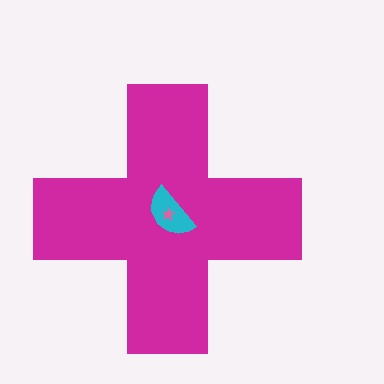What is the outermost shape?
The magenta cross.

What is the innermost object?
The pink star.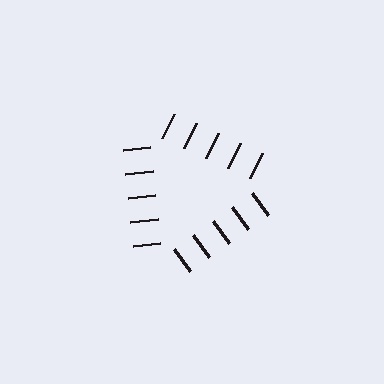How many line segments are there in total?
15 — 5 along each of the 3 edges.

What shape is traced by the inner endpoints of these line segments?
An illusory triangle — the line segments terminate on its edges but no continuous stroke is drawn.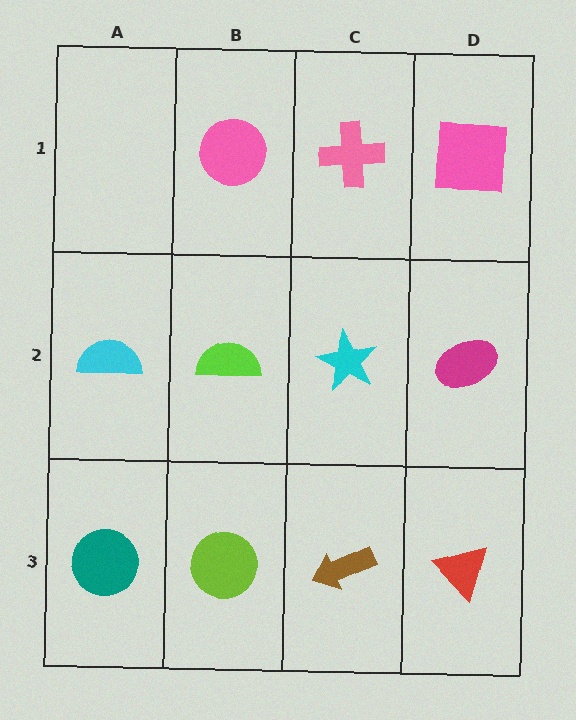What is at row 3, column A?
A teal circle.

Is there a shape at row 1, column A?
No, that cell is empty.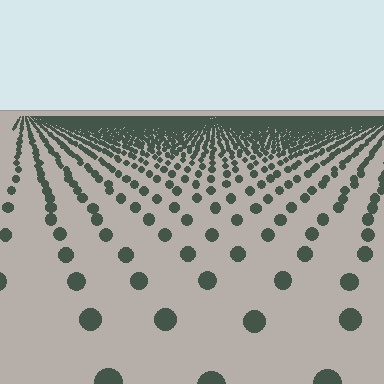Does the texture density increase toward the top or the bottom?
Density increases toward the top.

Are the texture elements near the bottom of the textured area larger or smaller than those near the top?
Larger. Near the bottom, elements are closer to the viewer and appear at a bigger on-screen size.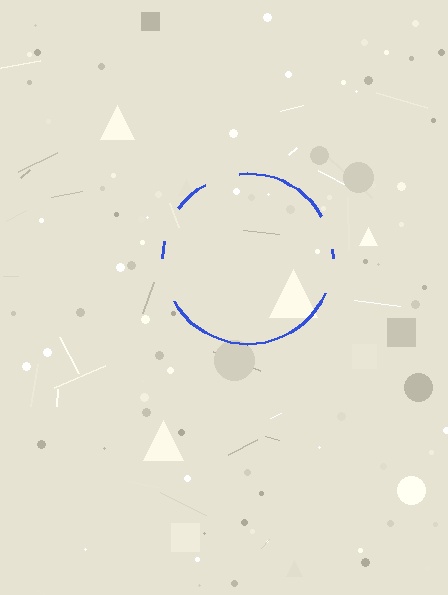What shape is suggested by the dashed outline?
The dashed outline suggests a circle.